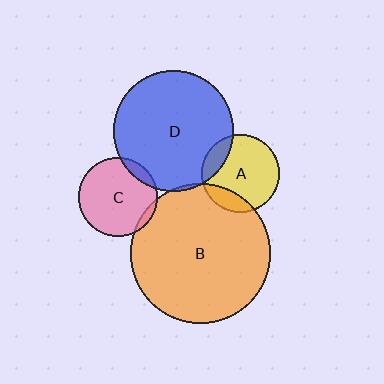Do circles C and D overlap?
Yes.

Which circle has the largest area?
Circle B (orange).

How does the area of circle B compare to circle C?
Approximately 3.2 times.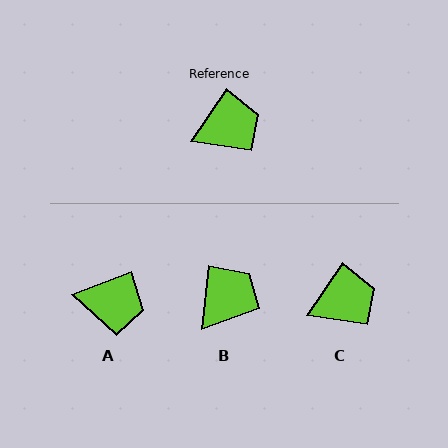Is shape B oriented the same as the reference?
No, it is off by about 28 degrees.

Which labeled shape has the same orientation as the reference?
C.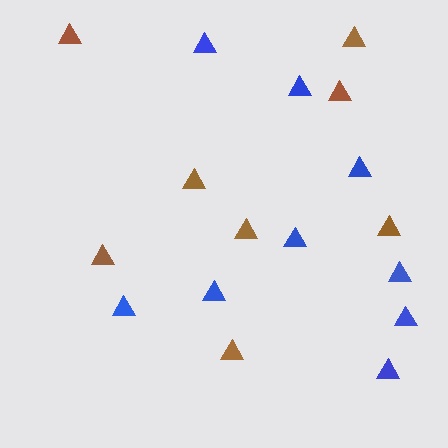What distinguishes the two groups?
There are 2 groups: one group of blue triangles (9) and one group of brown triangles (8).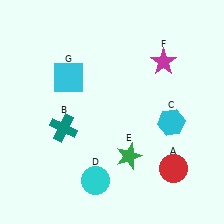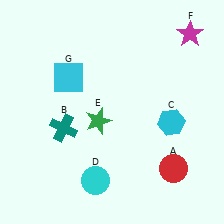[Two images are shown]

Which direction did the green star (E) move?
The green star (E) moved up.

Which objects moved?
The objects that moved are: the green star (E), the magenta star (F).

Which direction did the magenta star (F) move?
The magenta star (F) moved up.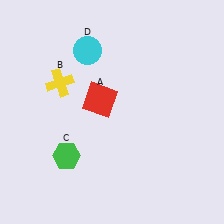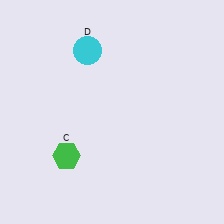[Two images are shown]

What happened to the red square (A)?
The red square (A) was removed in Image 2. It was in the top-left area of Image 1.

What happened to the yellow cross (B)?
The yellow cross (B) was removed in Image 2. It was in the top-left area of Image 1.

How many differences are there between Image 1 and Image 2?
There are 2 differences between the two images.